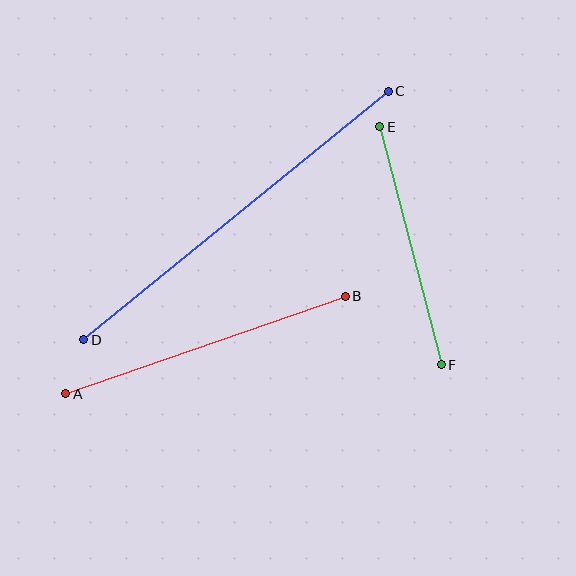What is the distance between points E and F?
The distance is approximately 246 pixels.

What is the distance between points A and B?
The distance is approximately 296 pixels.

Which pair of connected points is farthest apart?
Points C and D are farthest apart.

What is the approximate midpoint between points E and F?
The midpoint is at approximately (411, 246) pixels.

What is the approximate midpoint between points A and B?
The midpoint is at approximately (206, 345) pixels.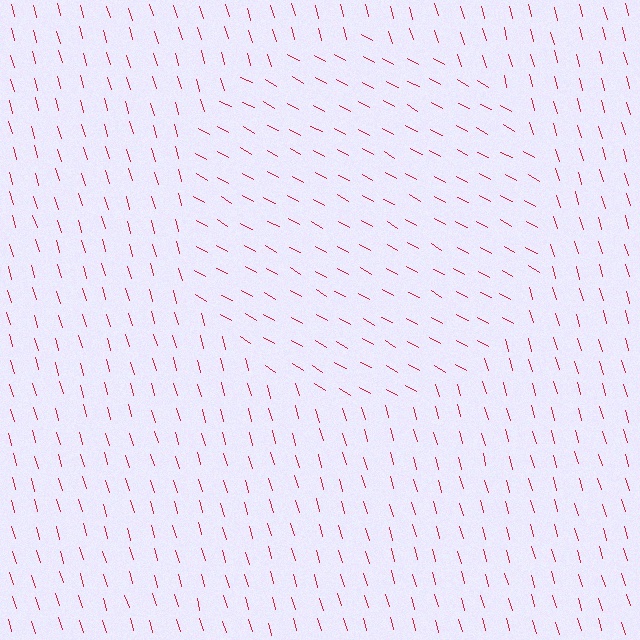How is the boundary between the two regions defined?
The boundary is defined purely by a change in line orientation (approximately 45 degrees difference). All lines are the same color and thickness.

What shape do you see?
I see a circle.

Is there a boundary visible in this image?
Yes, there is a texture boundary formed by a change in line orientation.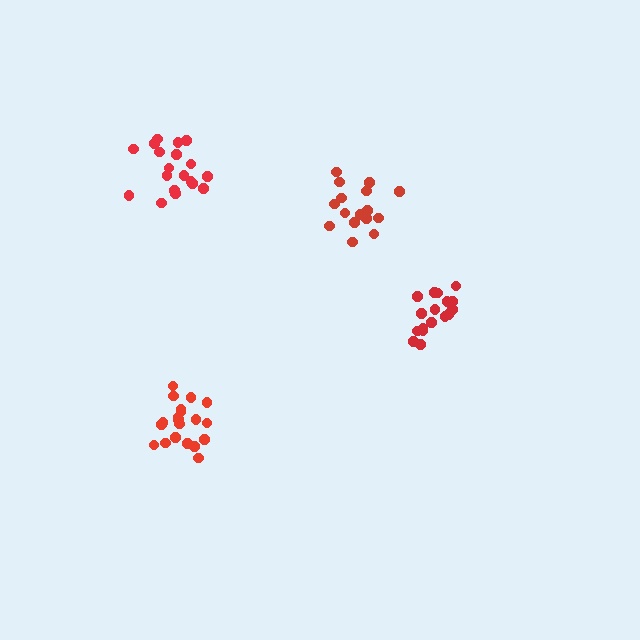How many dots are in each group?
Group 1: 20 dots, Group 2: 16 dots, Group 3: 17 dots, Group 4: 19 dots (72 total).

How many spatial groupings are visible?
There are 4 spatial groupings.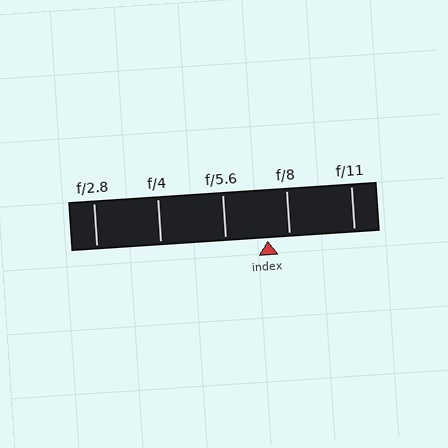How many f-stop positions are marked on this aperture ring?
There are 5 f-stop positions marked.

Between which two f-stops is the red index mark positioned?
The index mark is between f/5.6 and f/8.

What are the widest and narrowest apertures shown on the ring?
The widest aperture shown is f/2.8 and the narrowest is f/11.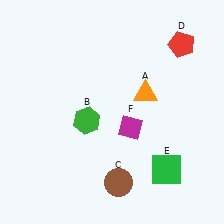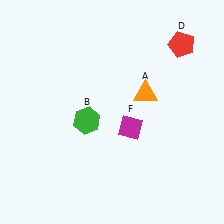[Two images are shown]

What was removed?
The brown circle (C), the green square (E) were removed in Image 2.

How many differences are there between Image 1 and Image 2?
There are 2 differences between the two images.